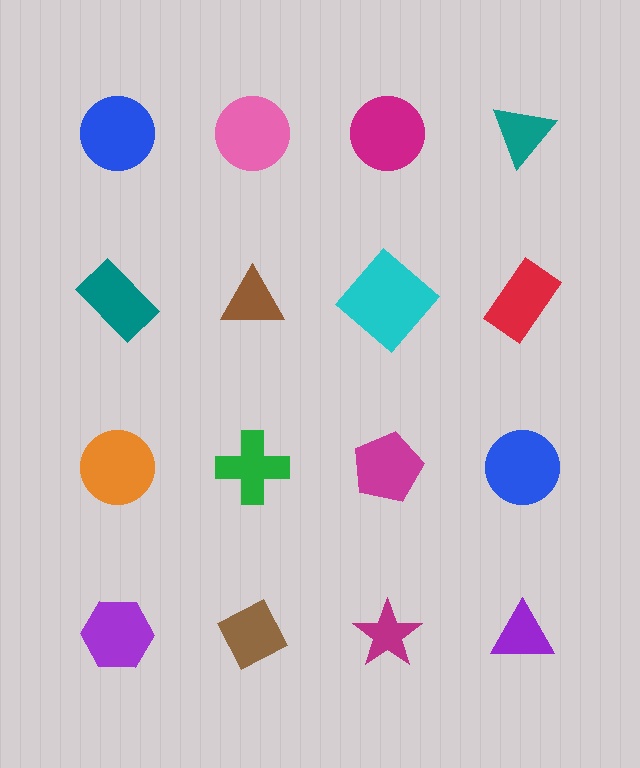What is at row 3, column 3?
A magenta pentagon.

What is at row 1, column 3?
A magenta circle.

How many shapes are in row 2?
4 shapes.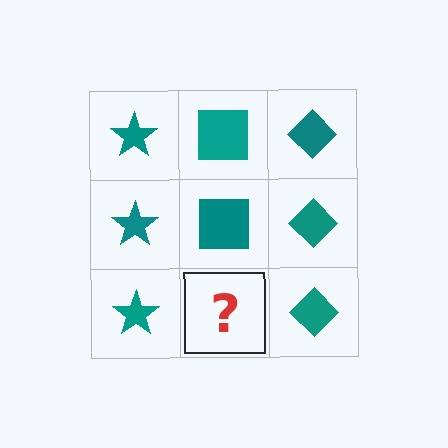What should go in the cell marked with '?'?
The missing cell should contain a teal square.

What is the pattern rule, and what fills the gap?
The rule is that each column has a consistent shape. The gap should be filled with a teal square.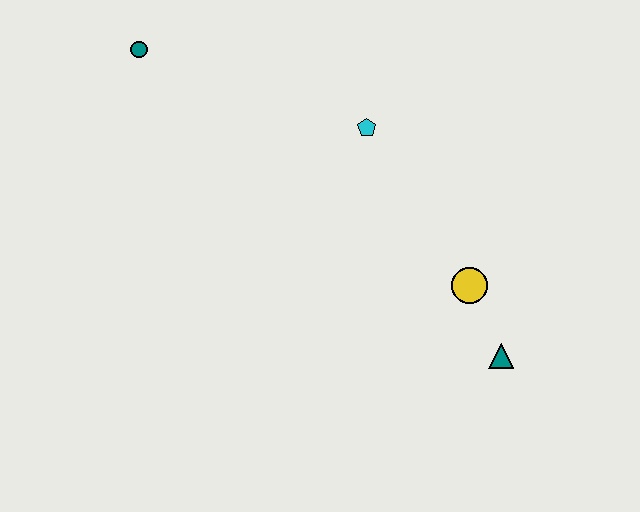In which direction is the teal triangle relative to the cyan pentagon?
The teal triangle is below the cyan pentagon.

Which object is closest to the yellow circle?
The teal triangle is closest to the yellow circle.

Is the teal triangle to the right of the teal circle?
Yes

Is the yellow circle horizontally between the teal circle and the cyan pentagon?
No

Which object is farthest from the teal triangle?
The teal circle is farthest from the teal triangle.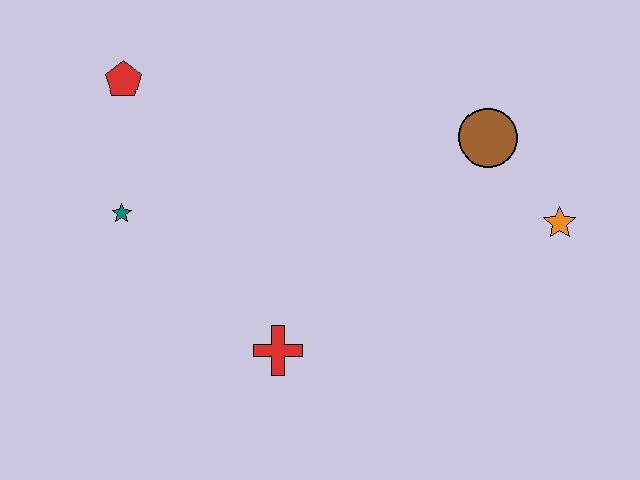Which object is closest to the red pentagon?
The teal star is closest to the red pentagon.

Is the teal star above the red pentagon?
No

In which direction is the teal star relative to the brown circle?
The teal star is to the left of the brown circle.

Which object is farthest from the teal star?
The orange star is farthest from the teal star.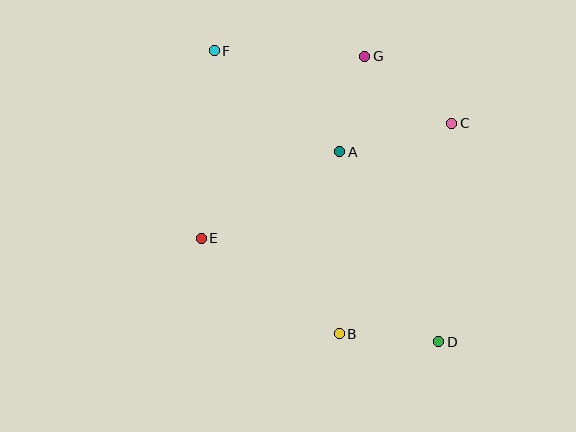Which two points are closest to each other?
Points A and G are closest to each other.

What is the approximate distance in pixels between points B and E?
The distance between B and E is approximately 168 pixels.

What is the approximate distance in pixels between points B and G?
The distance between B and G is approximately 279 pixels.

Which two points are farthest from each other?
Points D and F are farthest from each other.